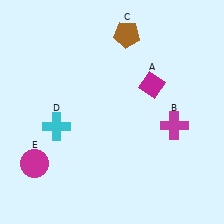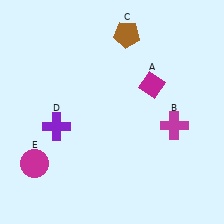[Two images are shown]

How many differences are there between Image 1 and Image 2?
There is 1 difference between the two images.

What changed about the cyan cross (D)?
In Image 1, D is cyan. In Image 2, it changed to purple.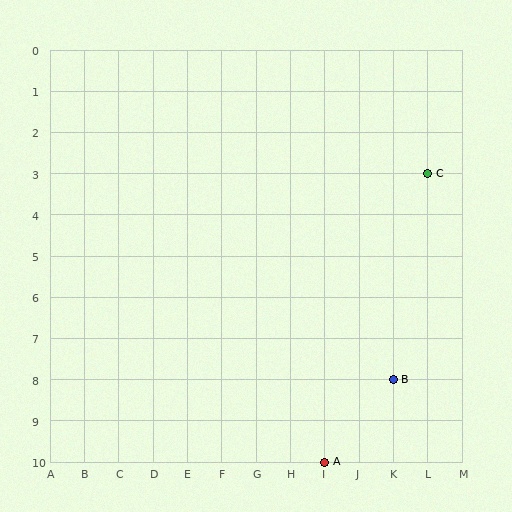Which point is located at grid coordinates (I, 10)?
Point A is at (I, 10).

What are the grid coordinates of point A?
Point A is at grid coordinates (I, 10).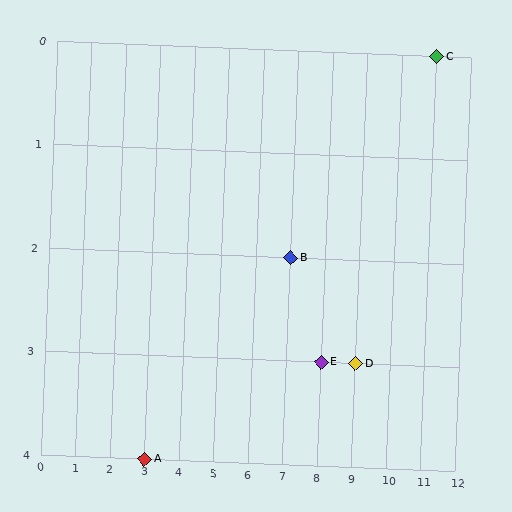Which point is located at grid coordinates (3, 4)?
Point A is at (3, 4).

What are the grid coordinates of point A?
Point A is at grid coordinates (3, 4).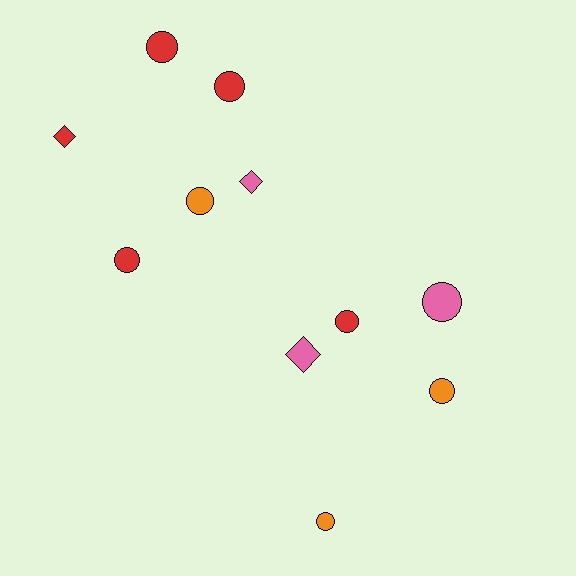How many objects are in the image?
There are 11 objects.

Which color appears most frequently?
Red, with 5 objects.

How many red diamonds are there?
There is 1 red diamond.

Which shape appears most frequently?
Circle, with 8 objects.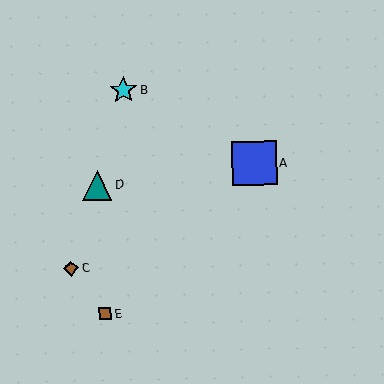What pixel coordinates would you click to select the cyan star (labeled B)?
Click at (123, 90) to select the cyan star B.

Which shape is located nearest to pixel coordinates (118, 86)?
The cyan star (labeled B) at (123, 90) is nearest to that location.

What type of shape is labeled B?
Shape B is a cyan star.